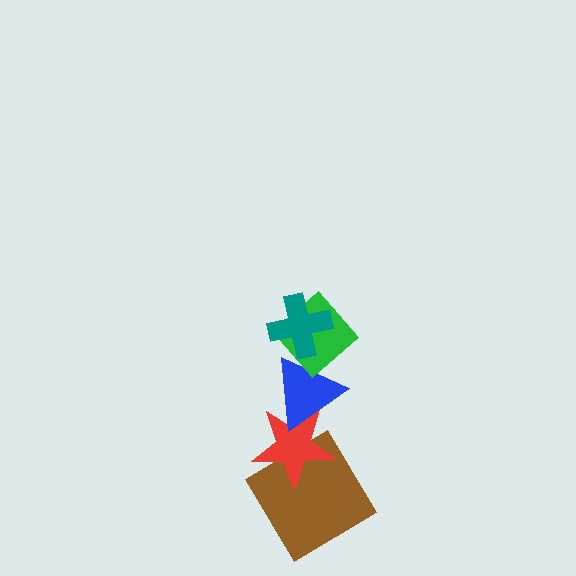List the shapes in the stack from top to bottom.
From top to bottom: the teal cross, the green diamond, the blue triangle, the red star, the brown diamond.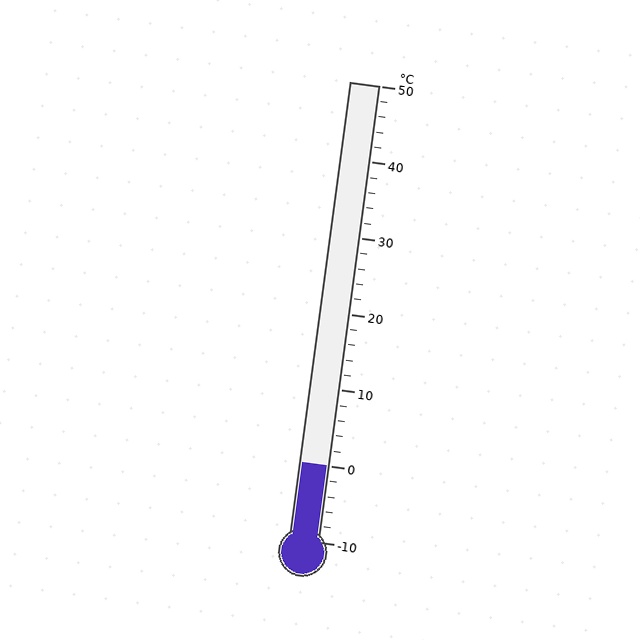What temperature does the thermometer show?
The thermometer shows approximately 0°C.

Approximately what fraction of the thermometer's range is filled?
The thermometer is filled to approximately 15% of its range.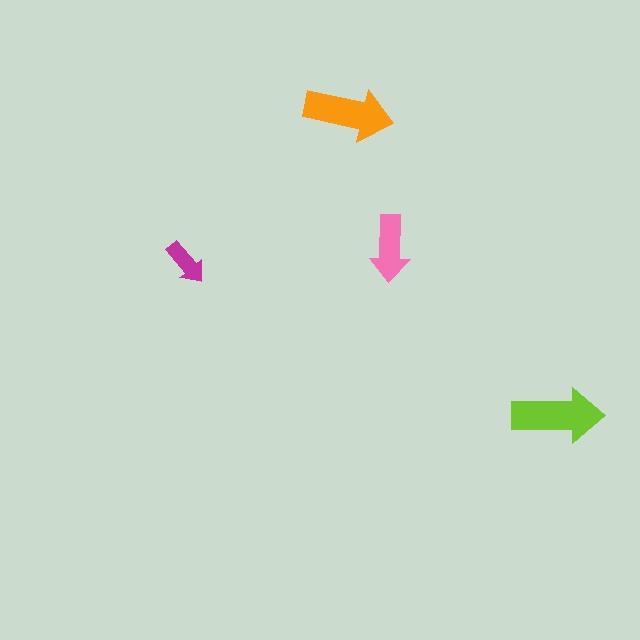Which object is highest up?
The orange arrow is topmost.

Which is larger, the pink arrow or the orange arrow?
The orange one.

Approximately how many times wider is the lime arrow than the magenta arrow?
About 2 times wider.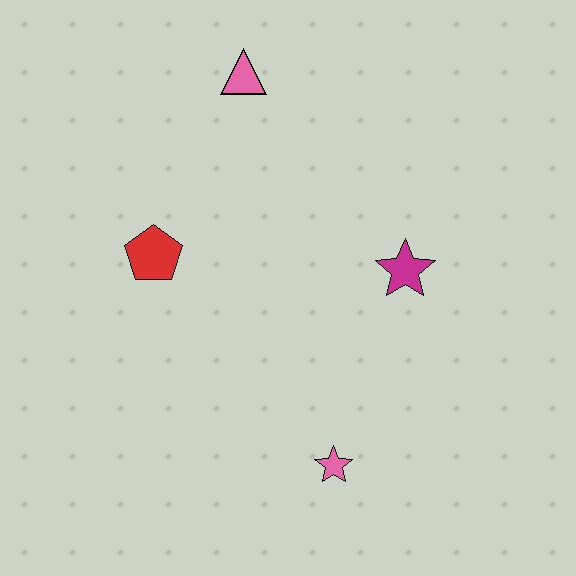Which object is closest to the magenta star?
The pink star is closest to the magenta star.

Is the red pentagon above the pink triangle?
No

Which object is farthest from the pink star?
The pink triangle is farthest from the pink star.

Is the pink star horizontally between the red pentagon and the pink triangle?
No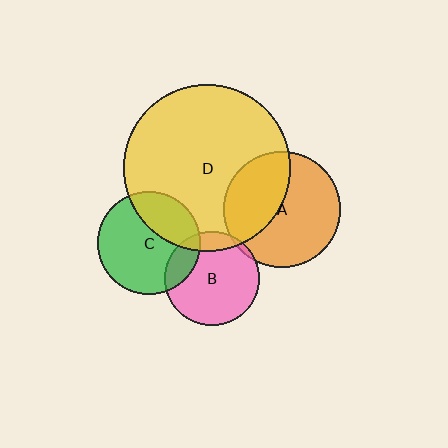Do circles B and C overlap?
Yes.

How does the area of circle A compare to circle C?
Approximately 1.3 times.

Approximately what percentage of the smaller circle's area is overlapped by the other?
Approximately 20%.